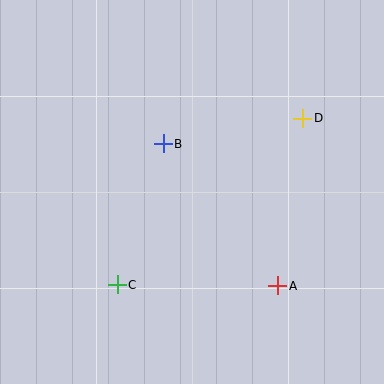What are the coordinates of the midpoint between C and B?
The midpoint between C and B is at (140, 214).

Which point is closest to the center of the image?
Point B at (163, 144) is closest to the center.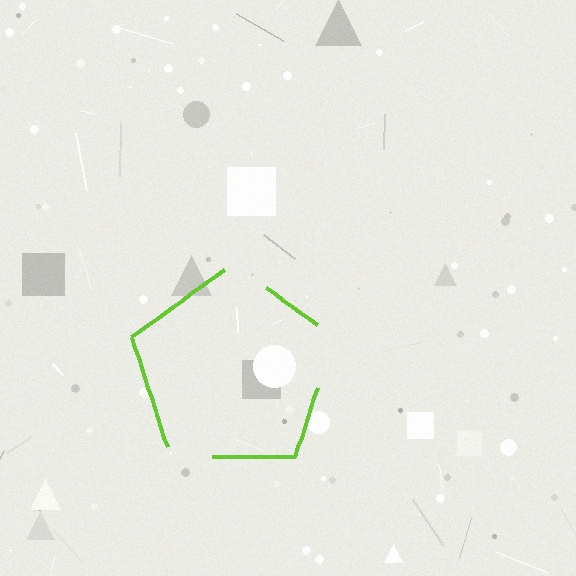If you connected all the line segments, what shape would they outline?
They would outline a pentagon.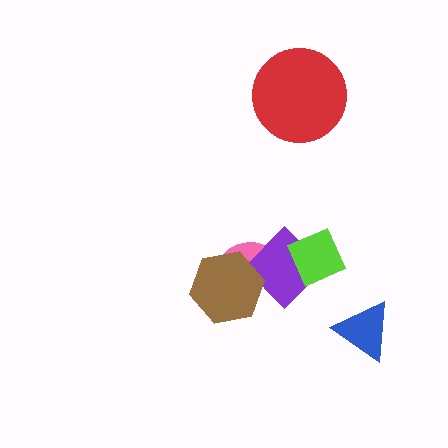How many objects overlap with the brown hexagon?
2 objects overlap with the brown hexagon.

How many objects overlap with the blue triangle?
0 objects overlap with the blue triangle.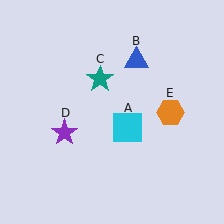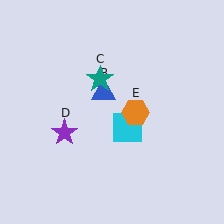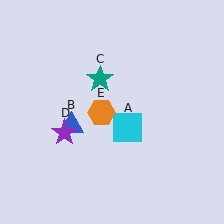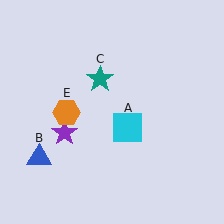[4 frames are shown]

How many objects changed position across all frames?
2 objects changed position: blue triangle (object B), orange hexagon (object E).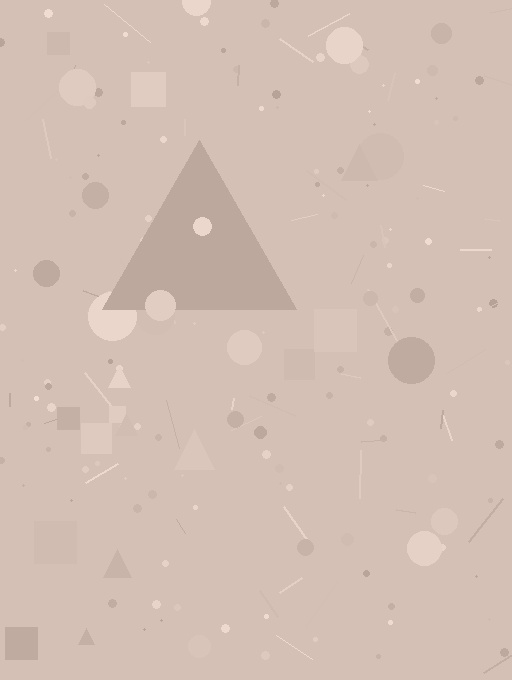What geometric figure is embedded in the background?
A triangle is embedded in the background.